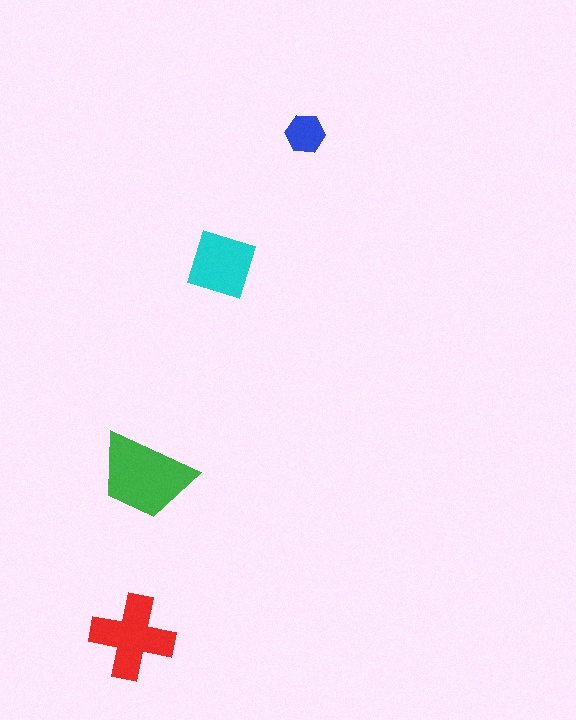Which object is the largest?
The green trapezoid.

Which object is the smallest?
The blue hexagon.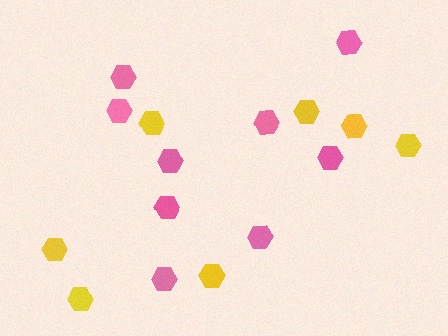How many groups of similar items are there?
There are 2 groups: one group of yellow hexagons (7) and one group of pink hexagons (9).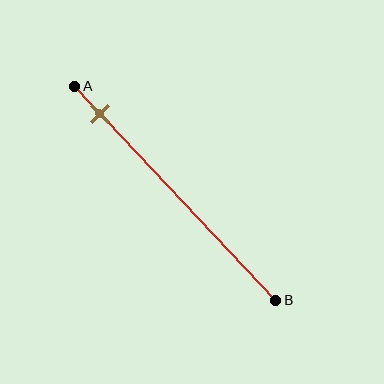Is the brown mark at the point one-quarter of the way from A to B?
No, the mark is at about 15% from A, not at the 25% one-quarter point.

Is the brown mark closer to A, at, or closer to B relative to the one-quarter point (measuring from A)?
The brown mark is closer to point A than the one-quarter point of segment AB.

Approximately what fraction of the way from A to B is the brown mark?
The brown mark is approximately 15% of the way from A to B.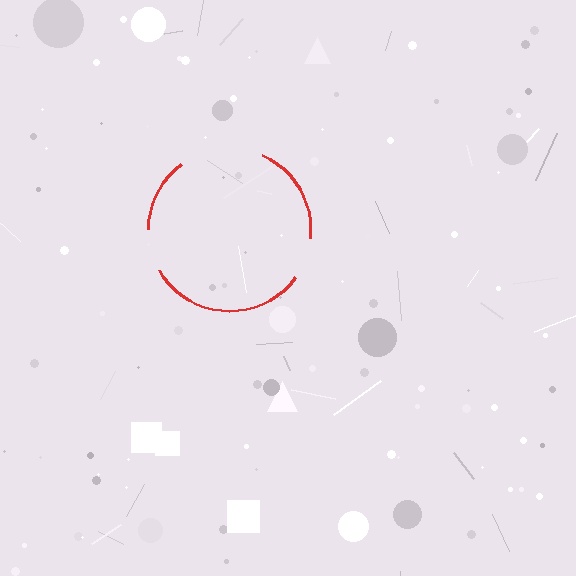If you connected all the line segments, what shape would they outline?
They would outline a circle.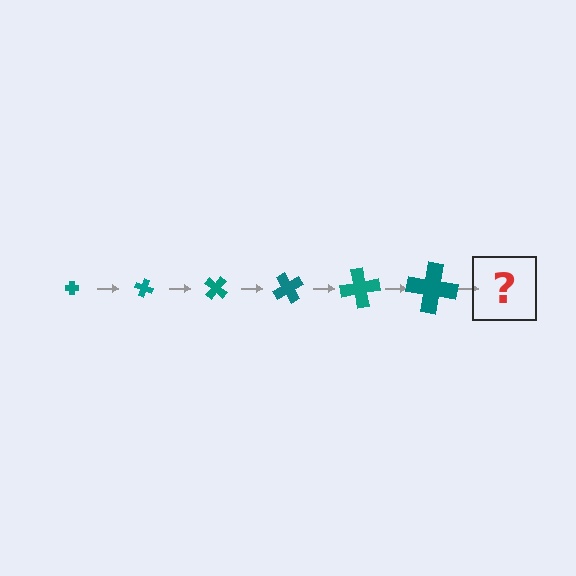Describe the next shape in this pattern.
It should be a cross, larger than the previous one and rotated 120 degrees from the start.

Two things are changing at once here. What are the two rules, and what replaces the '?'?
The two rules are that the cross grows larger each step and it rotates 20 degrees each step. The '?' should be a cross, larger than the previous one and rotated 120 degrees from the start.